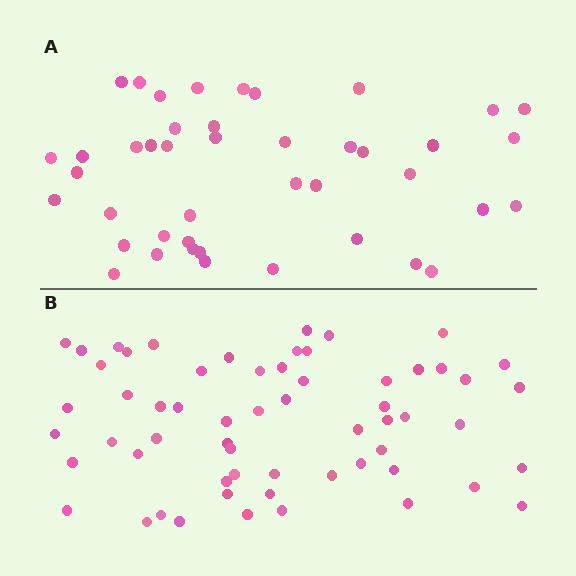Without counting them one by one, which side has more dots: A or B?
Region B (the bottom region) has more dots.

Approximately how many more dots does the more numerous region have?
Region B has approximately 15 more dots than region A.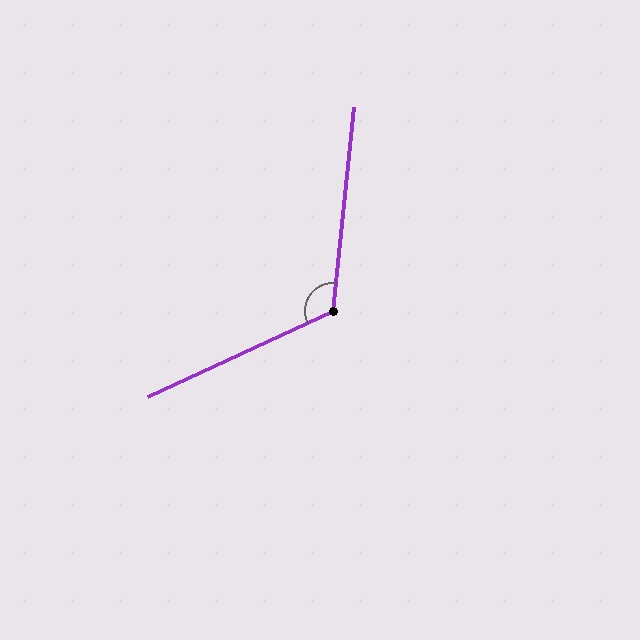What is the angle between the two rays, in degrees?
Approximately 121 degrees.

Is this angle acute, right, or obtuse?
It is obtuse.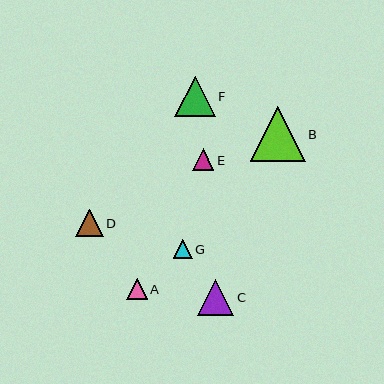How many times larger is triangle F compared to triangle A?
Triangle F is approximately 2.0 times the size of triangle A.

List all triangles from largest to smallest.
From largest to smallest: B, F, C, D, E, A, G.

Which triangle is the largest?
Triangle B is the largest with a size of approximately 55 pixels.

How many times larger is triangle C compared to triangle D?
Triangle C is approximately 1.3 times the size of triangle D.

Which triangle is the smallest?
Triangle G is the smallest with a size of approximately 19 pixels.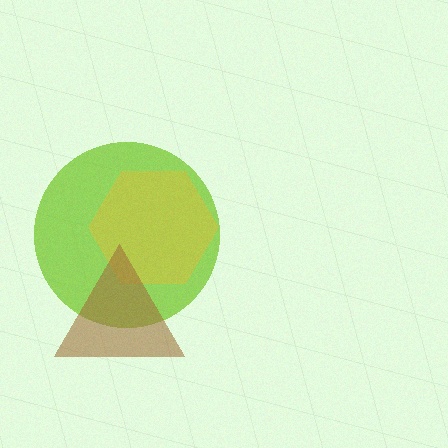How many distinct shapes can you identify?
There are 3 distinct shapes: a lime circle, a yellow hexagon, a brown triangle.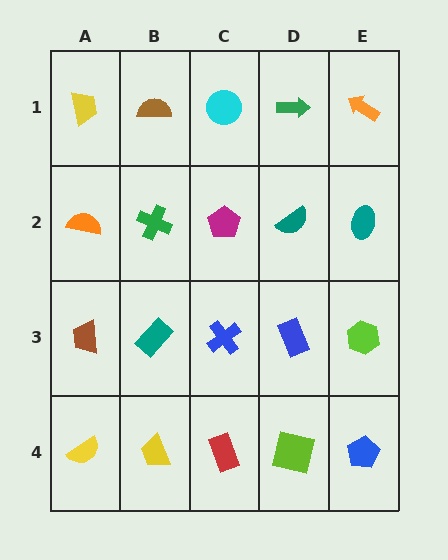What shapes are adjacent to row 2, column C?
A cyan circle (row 1, column C), a blue cross (row 3, column C), a green cross (row 2, column B), a teal semicircle (row 2, column D).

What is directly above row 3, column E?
A teal ellipse.